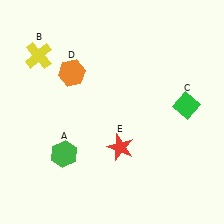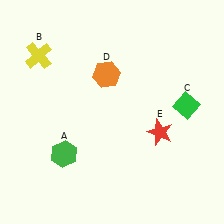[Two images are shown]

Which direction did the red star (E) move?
The red star (E) moved right.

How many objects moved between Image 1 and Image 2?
2 objects moved between the two images.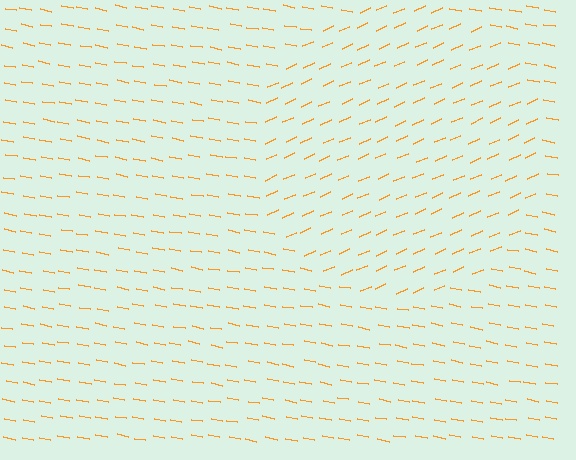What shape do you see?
I see a circle.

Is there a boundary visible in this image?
Yes, there is a texture boundary formed by a change in line orientation.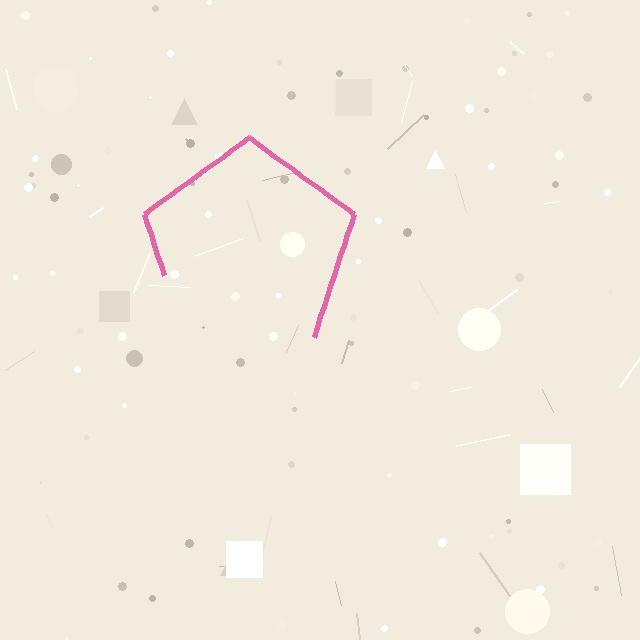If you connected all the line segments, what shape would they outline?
They would outline a pentagon.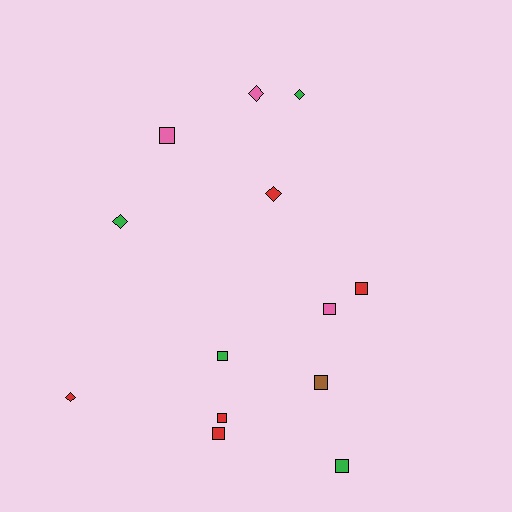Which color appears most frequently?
Red, with 5 objects.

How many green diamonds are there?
There are 2 green diamonds.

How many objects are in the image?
There are 13 objects.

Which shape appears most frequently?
Square, with 8 objects.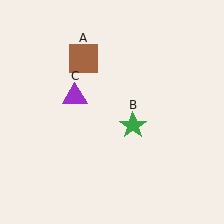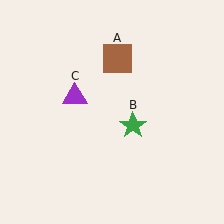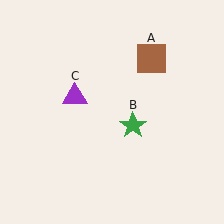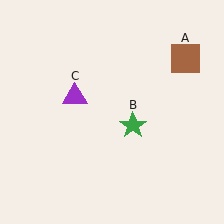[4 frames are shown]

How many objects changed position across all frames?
1 object changed position: brown square (object A).